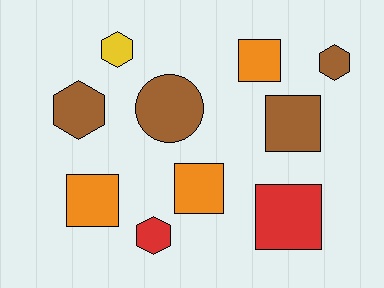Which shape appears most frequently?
Square, with 5 objects.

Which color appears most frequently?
Brown, with 4 objects.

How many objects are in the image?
There are 10 objects.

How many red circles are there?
There are no red circles.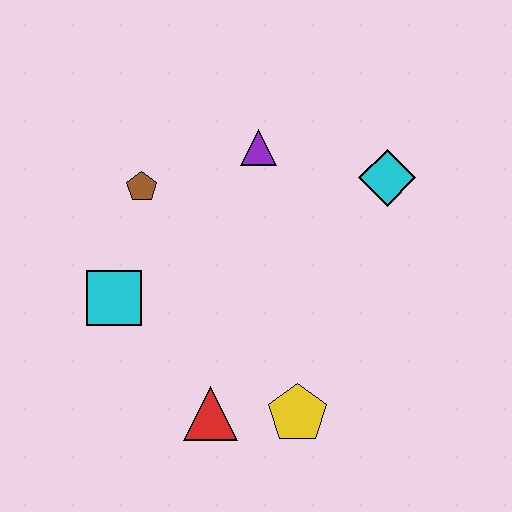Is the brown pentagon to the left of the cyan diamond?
Yes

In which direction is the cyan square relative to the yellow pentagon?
The cyan square is to the left of the yellow pentagon.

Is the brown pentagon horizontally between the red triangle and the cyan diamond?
No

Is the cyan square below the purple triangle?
Yes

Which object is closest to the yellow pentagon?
The red triangle is closest to the yellow pentagon.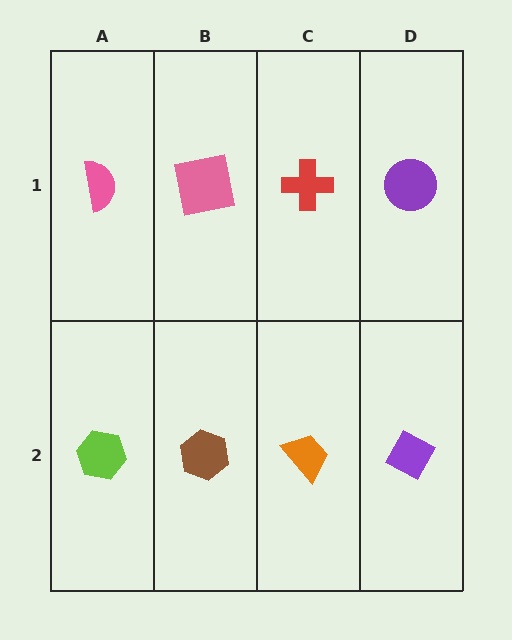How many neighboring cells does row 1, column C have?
3.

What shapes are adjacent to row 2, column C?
A red cross (row 1, column C), a brown hexagon (row 2, column B), a purple diamond (row 2, column D).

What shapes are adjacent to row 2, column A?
A pink semicircle (row 1, column A), a brown hexagon (row 2, column B).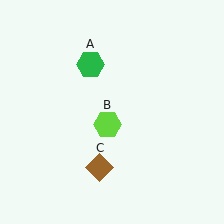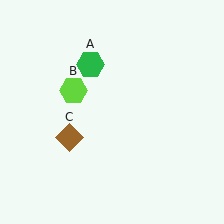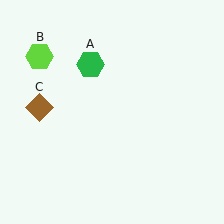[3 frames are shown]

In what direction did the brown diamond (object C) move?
The brown diamond (object C) moved up and to the left.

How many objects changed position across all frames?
2 objects changed position: lime hexagon (object B), brown diamond (object C).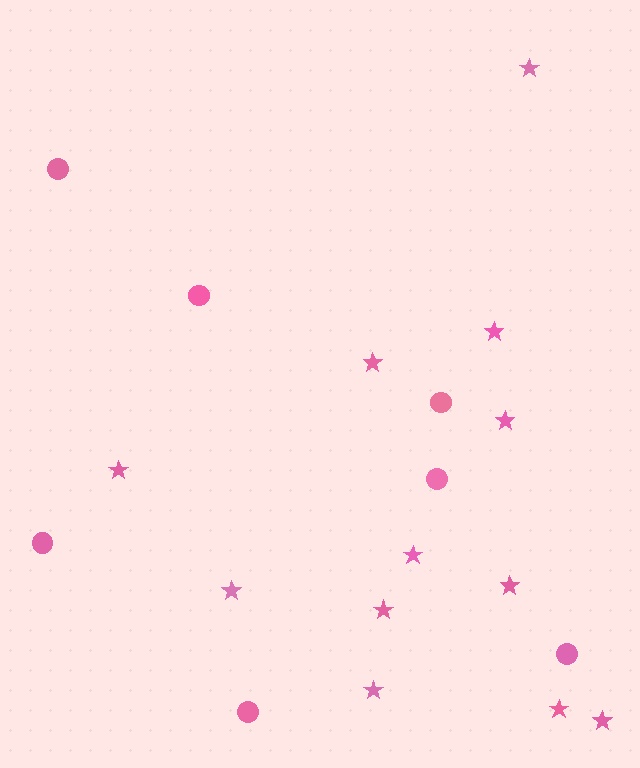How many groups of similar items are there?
There are 2 groups: one group of circles (7) and one group of stars (12).